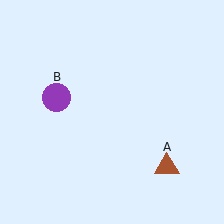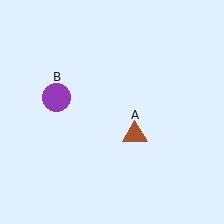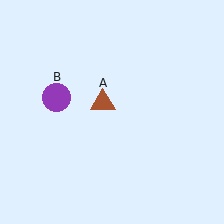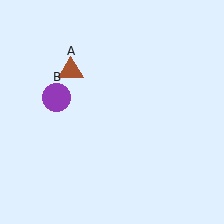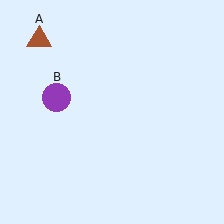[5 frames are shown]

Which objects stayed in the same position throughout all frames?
Purple circle (object B) remained stationary.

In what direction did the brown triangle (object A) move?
The brown triangle (object A) moved up and to the left.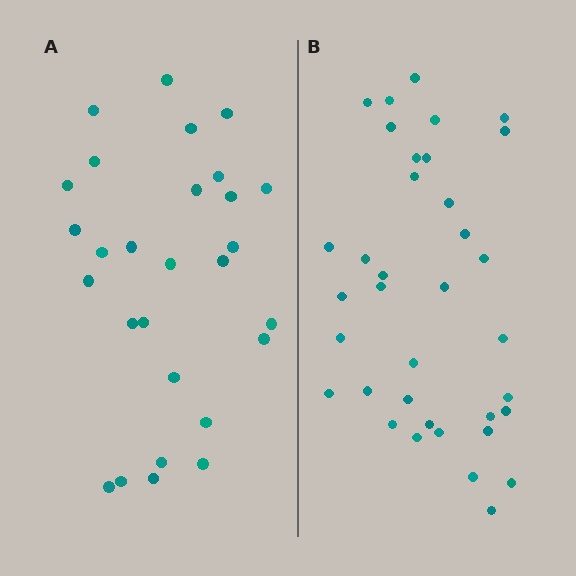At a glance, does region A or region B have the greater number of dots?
Region B (the right region) has more dots.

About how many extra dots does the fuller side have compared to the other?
Region B has roughly 8 or so more dots than region A.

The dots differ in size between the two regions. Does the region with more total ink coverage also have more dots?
No. Region A has more total ink coverage because its dots are larger, but region B actually contains more individual dots. Total area can be misleading — the number of items is what matters here.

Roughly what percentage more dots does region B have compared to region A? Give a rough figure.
About 30% more.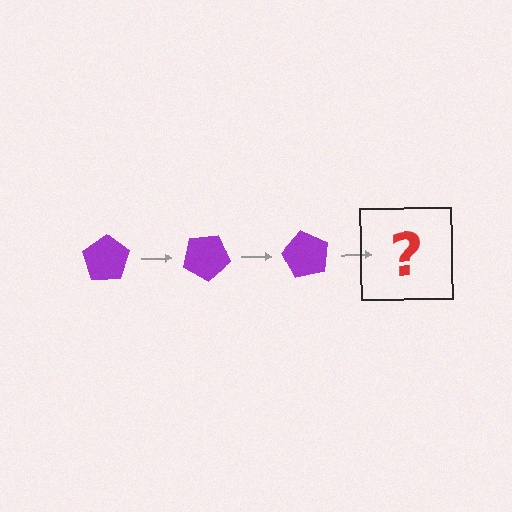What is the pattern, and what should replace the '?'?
The pattern is that the pentagon rotates 30 degrees each step. The '?' should be a purple pentagon rotated 90 degrees.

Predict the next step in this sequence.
The next step is a purple pentagon rotated 90 degrees.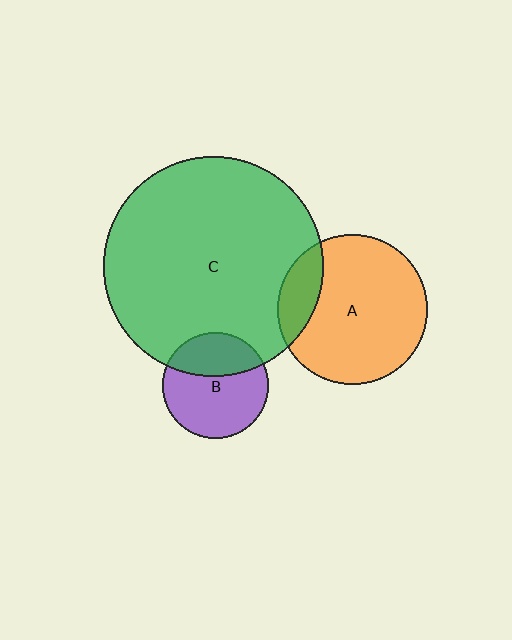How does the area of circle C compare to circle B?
Approximately 4.3 times.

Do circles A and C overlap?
Yes.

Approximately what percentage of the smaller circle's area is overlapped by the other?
Approximately 15%.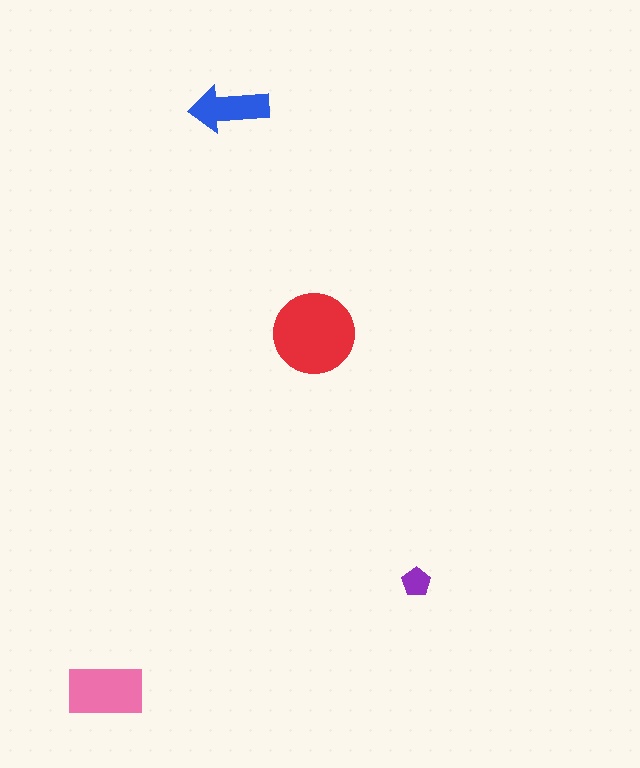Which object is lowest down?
The pink rectangle is bottommost.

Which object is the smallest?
The purple pentagon.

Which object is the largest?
The red circle.